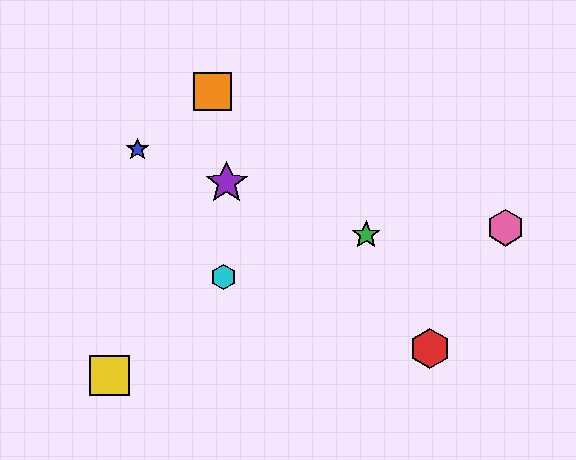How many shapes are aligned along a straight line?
3 shapes (the blue star, the green star, the purple star) are aligned along a straight line.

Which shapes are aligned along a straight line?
The blue star, the green star, the purple star are aligned along a straight line.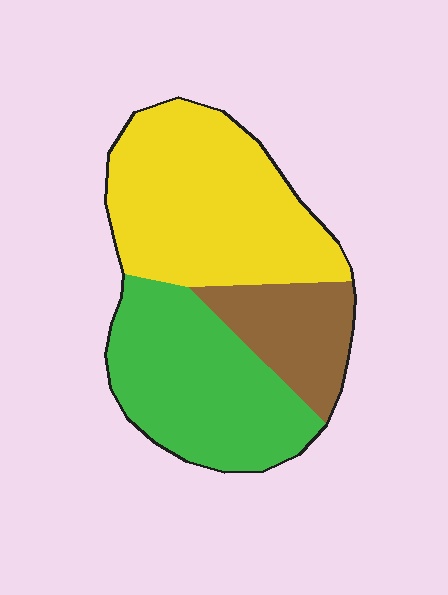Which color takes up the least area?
Brown, at roughly 20%.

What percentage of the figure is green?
Green takes up about three eighths (3/8) of the figure.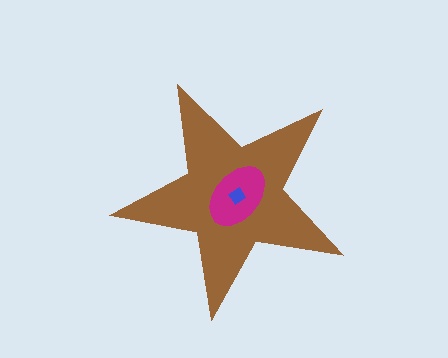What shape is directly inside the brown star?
The magenta ellipse.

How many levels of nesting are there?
3.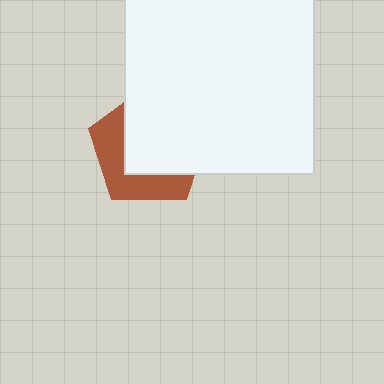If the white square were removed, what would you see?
You would see the complete brown pentagon.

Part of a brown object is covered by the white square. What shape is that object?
It is a pentagon.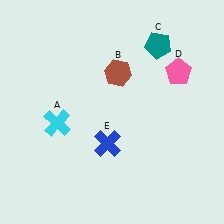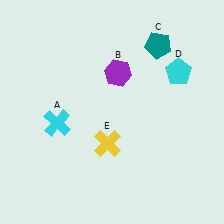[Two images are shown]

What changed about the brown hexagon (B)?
In Image 1, B is brown. In Image 2, it changed to purple.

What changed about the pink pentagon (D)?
In Image 1, D is pink. In Image 2, it changed to cyan.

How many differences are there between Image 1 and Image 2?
There are 3 differences between the two images.